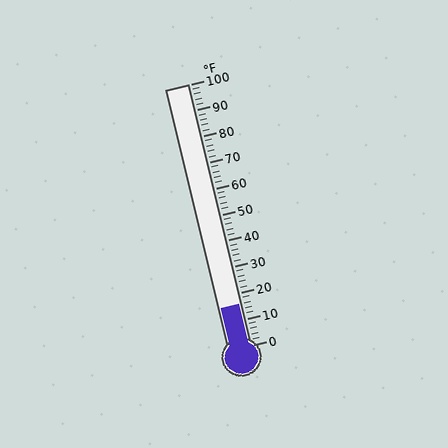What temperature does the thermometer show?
The thermometer shows approximately 16°F.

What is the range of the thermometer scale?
The thermometer scale ranges from 0°F to 100°F.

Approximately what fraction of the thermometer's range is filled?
The thermometer is filled to approximately 15% of its range.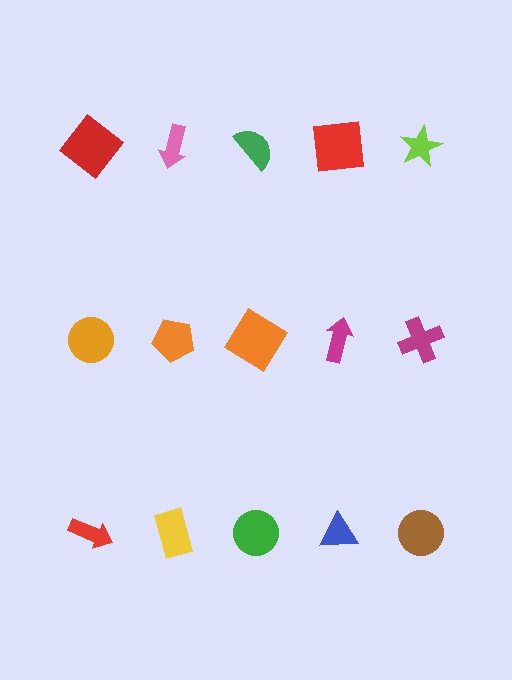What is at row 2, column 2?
An orange pentagon.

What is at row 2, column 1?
An orange circle.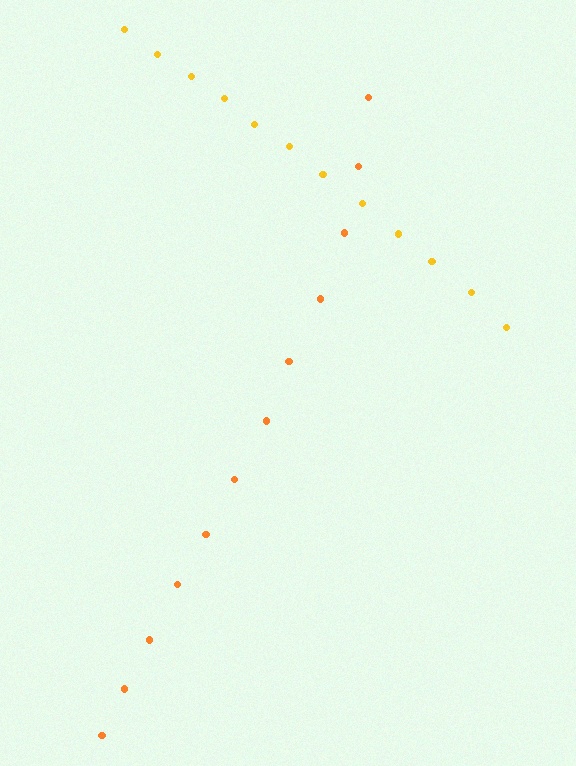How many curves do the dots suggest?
There are 2 distinct paths.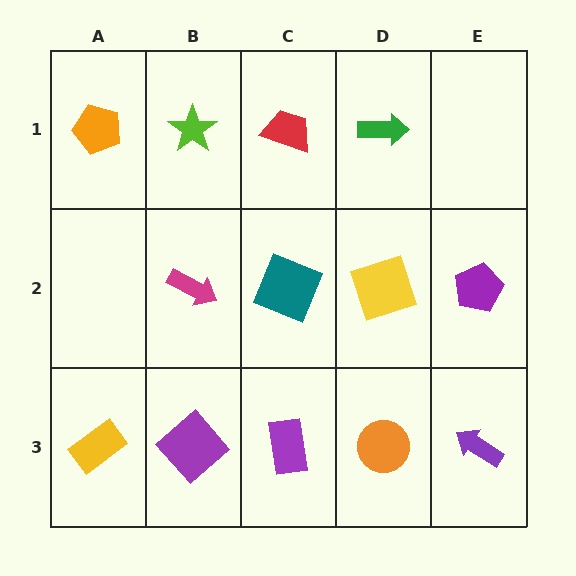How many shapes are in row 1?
4 shapes.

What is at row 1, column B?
A lime star.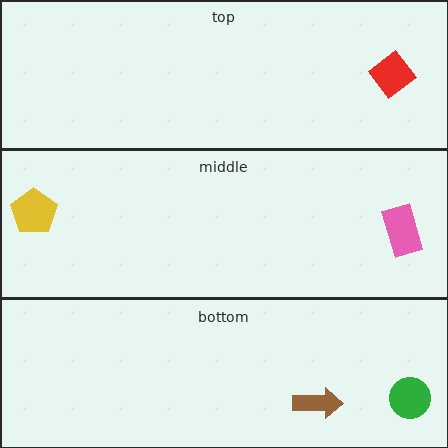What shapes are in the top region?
The red diamond.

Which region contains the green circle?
The bottom region.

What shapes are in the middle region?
The yellow pentagon, the pink rectangle.